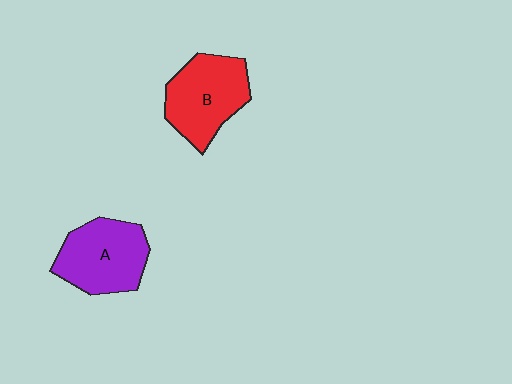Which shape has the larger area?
Shape B (red).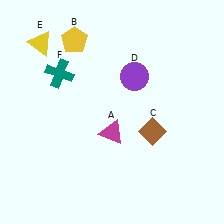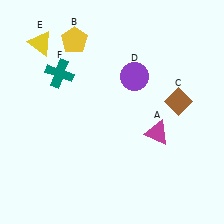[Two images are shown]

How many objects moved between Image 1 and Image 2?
2 objects moved between the two images.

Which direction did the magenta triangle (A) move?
The magenta triangle (A) moved right.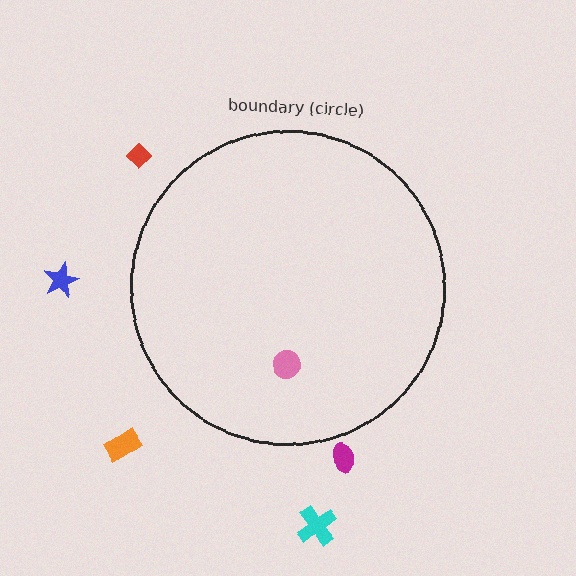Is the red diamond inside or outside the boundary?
Outside.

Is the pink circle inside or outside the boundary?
Inside.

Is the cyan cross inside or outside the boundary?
Outside.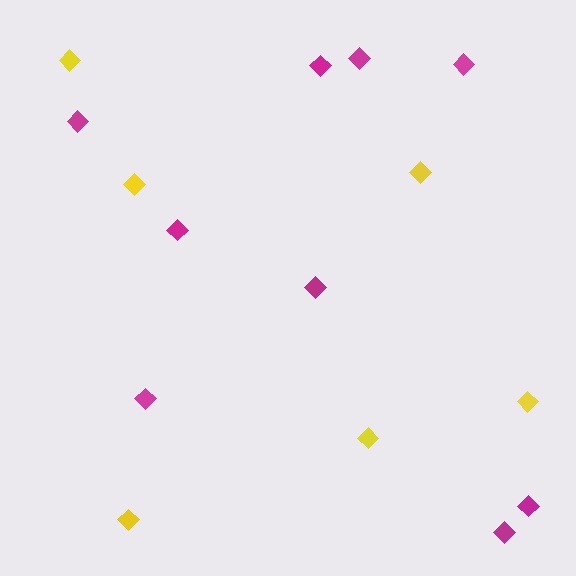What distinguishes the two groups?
There are 2 groups: one group of magenta diamonds (9) and one group of yellow diamonds (6).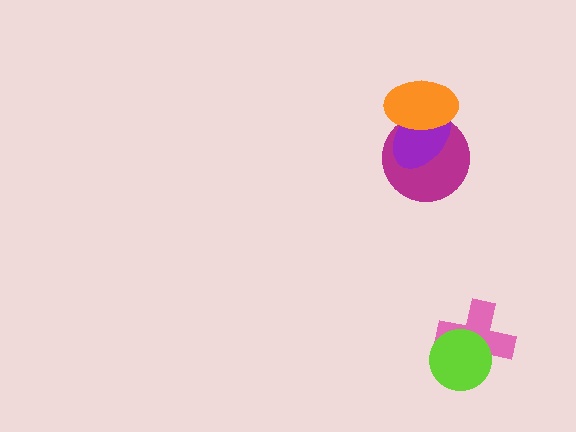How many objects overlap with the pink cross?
1 object overlaps with the pink cross.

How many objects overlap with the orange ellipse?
2 objects overlap with the orange ellipse.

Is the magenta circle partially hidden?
Yes, it is partially covered by another shape.